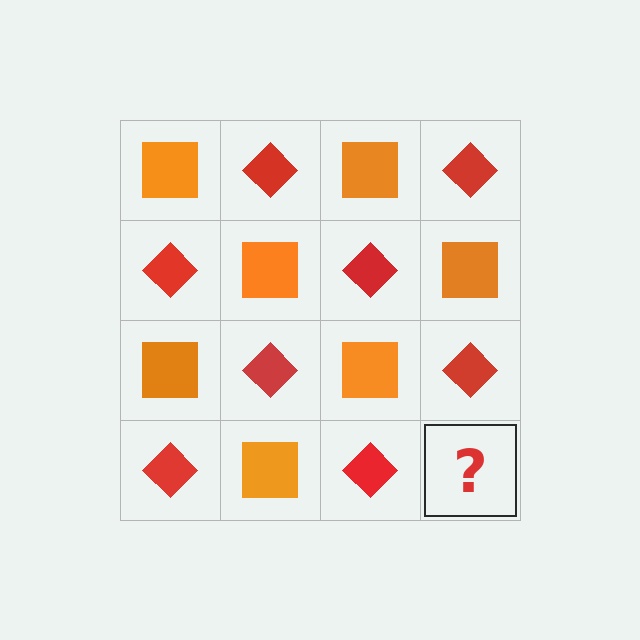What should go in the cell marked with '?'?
The missing cell should contain an orange square.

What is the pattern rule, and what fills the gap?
The rule is that it alternates orange square and red diamond in a checkerboard pattern. The gap should be filled with an orange square.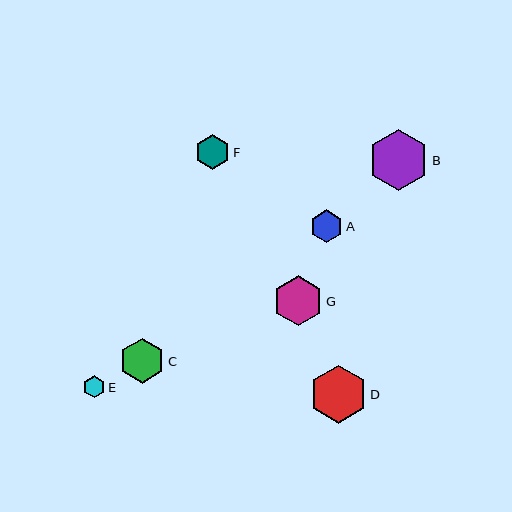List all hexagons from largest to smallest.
From largest to smallest: B, D, G, C, F, A, E.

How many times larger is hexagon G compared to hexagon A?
Hexagon G is approximately 1.5 times the size of hexagon A.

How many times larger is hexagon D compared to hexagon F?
Hexagon D is approximately 1.6 times the size of hexagon F.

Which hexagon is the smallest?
Hexagon E is the smallest with a size of approximately 22 pixels.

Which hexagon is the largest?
Hexagon B is the largest with a size of approximately 60 pixels.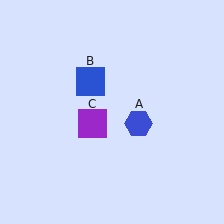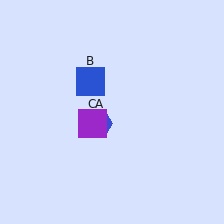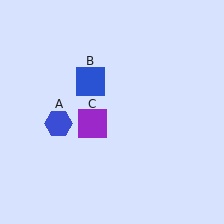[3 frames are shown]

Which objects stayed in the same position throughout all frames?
Blue square (object B) and purple square (object C) remained stationary.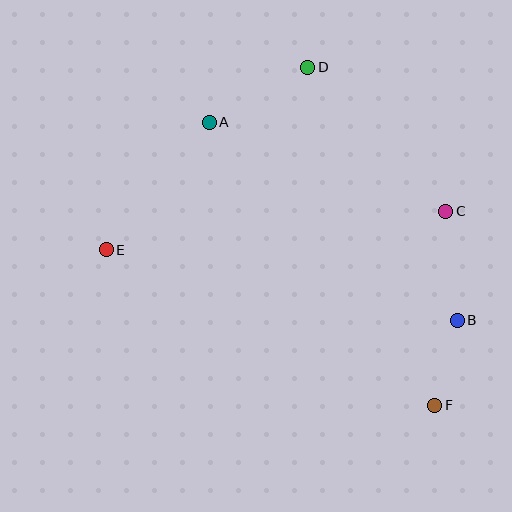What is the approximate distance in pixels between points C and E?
The distance between C and E is approximately 341 pixels.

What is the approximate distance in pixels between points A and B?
The distance between A and B is approximately 317 pixels.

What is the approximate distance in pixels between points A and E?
The distance between A and E is approximately 163 pixels.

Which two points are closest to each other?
Points B and F are closest to each other.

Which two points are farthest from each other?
Points E and F are farthest from each other.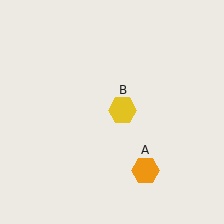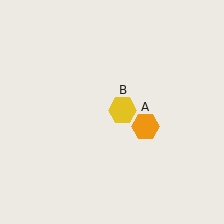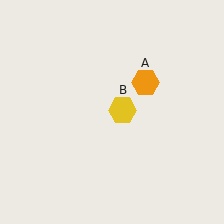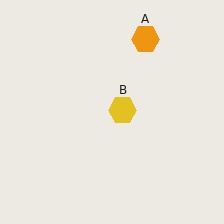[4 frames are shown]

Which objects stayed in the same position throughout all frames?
Yellow hexagon (object B) remained stationary.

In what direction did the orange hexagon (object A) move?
The orange hexagon (object A) moved up.